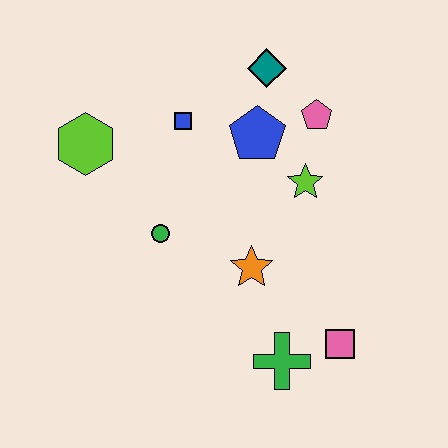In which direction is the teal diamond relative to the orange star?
The teal diamond is above the orange star.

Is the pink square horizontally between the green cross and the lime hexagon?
No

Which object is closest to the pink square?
The green cross is closest to the pink square.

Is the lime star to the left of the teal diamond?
No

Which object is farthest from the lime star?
The lime hexagon is farthest from the lime star.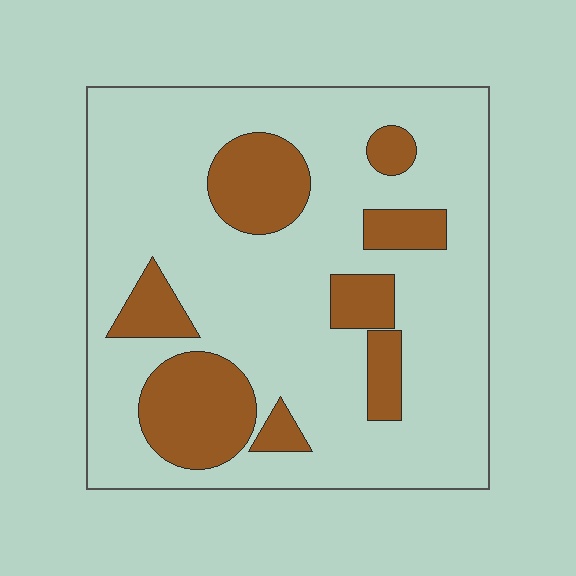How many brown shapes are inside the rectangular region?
8.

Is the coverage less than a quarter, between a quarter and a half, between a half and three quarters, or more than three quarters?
Less than a quarter.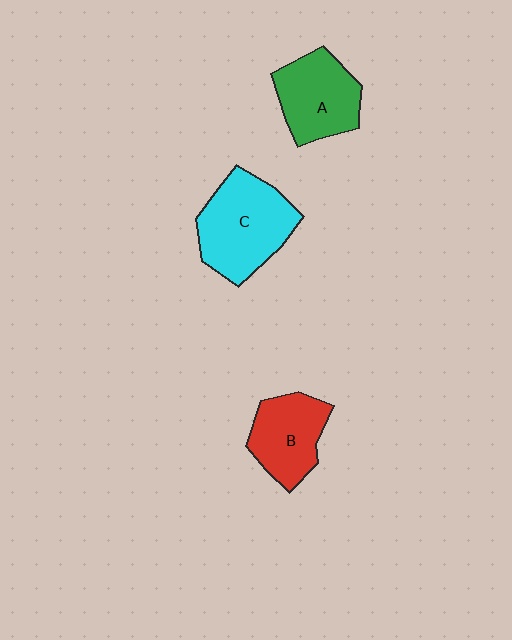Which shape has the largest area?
Shape C (cyan).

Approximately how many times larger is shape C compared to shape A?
Approximately 1.3 times.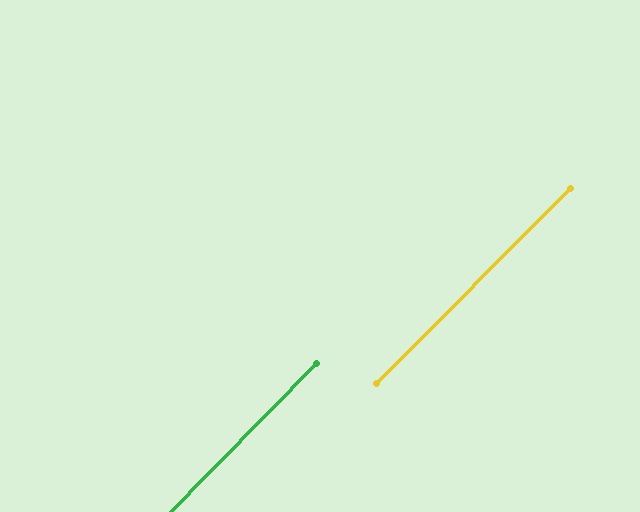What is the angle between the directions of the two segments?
Approximately 0 degrees.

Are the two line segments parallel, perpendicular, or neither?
Parallel — their directions differ by only 0.4°.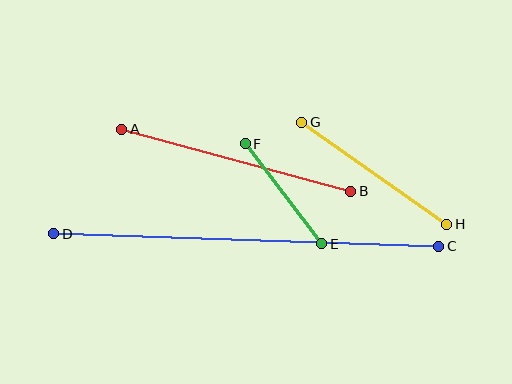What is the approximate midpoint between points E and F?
The midpoint is at approximately (283, 194) pixels.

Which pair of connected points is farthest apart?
Points C and D are farthest apart.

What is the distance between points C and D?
The distance is approximately 385 pixels.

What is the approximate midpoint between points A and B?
The midpoint is at approximately (236, 160) pixels.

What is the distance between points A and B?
The distance is approximately 237 pixels.